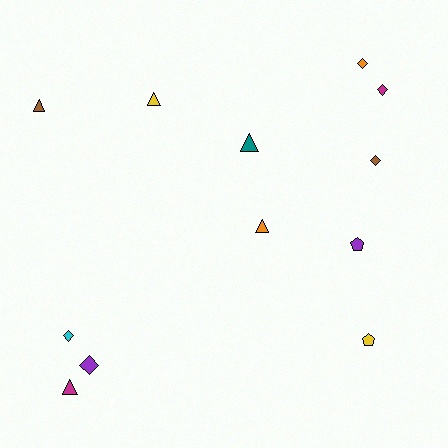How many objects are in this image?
There are 12 objects.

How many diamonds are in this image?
There are 5 diamonds.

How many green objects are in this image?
There are no green objects.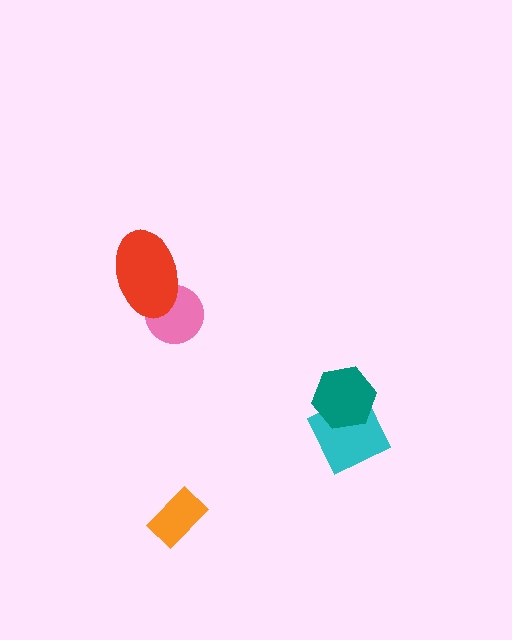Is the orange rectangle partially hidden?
No, no other shape covers it.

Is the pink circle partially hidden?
Yes, it is partially covered by another shape.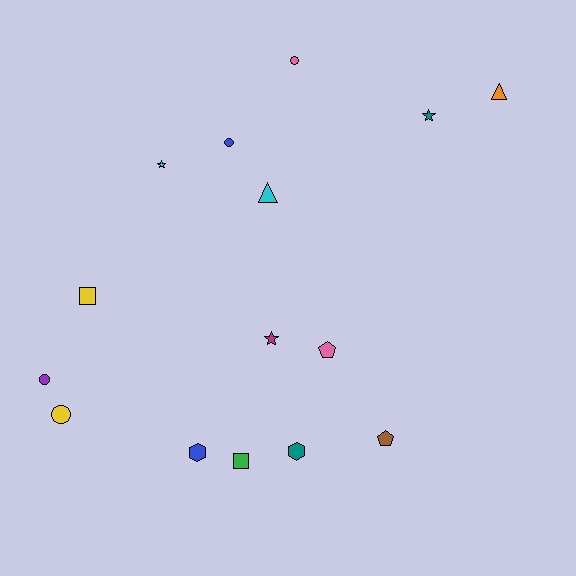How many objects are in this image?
There are 15 objects.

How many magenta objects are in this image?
There is 1 magenta object.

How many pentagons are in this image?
There are 2 pentagons.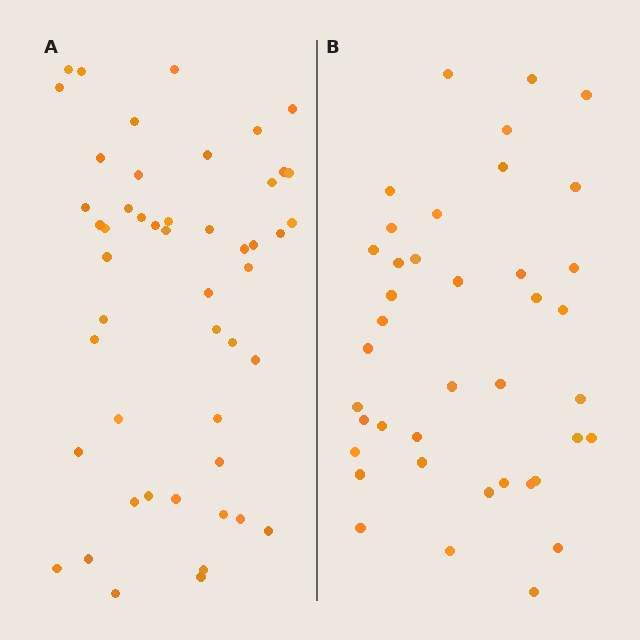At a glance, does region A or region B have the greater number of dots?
Region A (the left region) has more dots.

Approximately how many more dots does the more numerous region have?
Region A has roughly 8 or so more dots than region B.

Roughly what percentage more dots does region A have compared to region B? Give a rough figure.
About 20% more.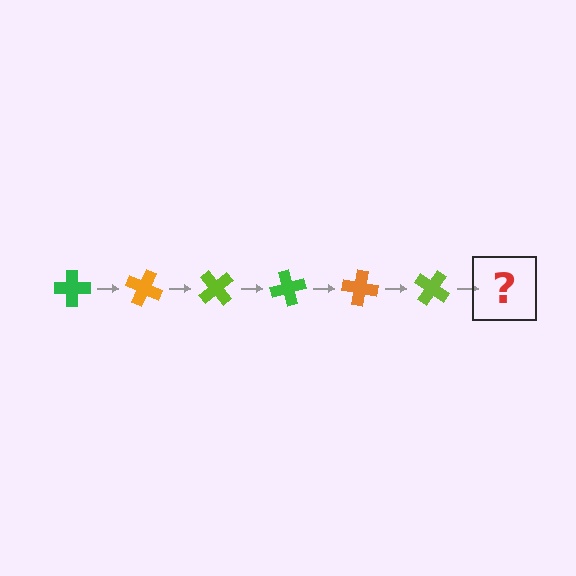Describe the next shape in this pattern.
It should be a green cross, rotated 150 degrees from the start.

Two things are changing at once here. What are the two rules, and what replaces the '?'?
The two rules are that it rotates 25 degrees each step and the color cycles through green, orange, and lime. The '?' should be a green cross, rotated 150 degrees from the start.